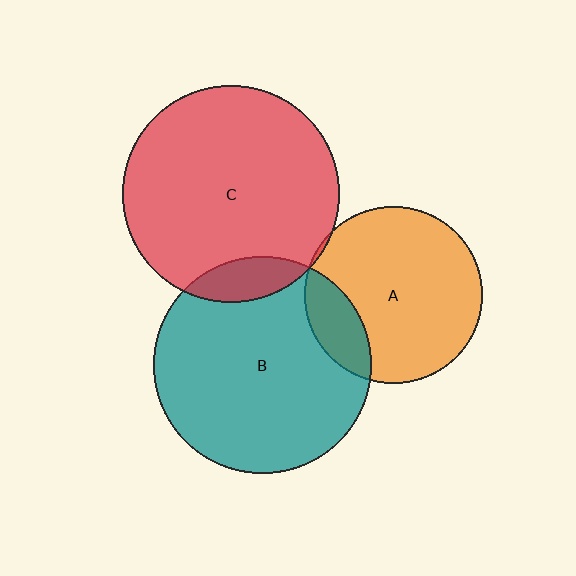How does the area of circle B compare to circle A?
Approximately 1.5 times.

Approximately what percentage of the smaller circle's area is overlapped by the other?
Approximately 20%.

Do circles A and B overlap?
Yes.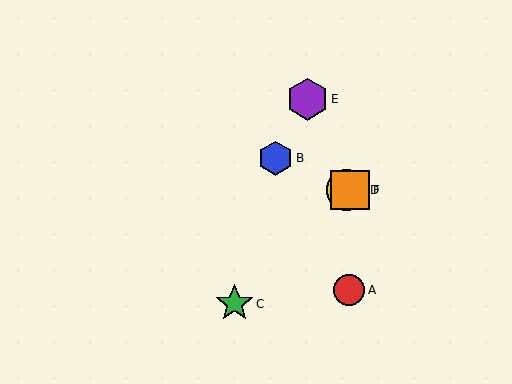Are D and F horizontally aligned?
Yes, both are at y≈190.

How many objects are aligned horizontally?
2 objects (D, F) are aligned horizontally.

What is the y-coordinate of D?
Object D is at y≈190.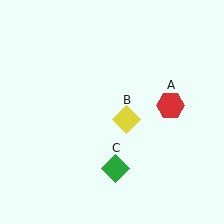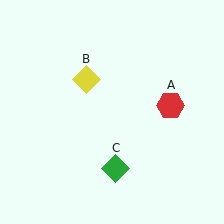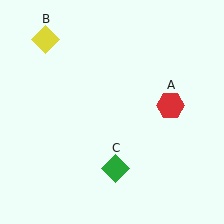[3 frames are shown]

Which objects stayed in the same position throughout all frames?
Red hexagon (object A) and green diamond (object C) remained stationary.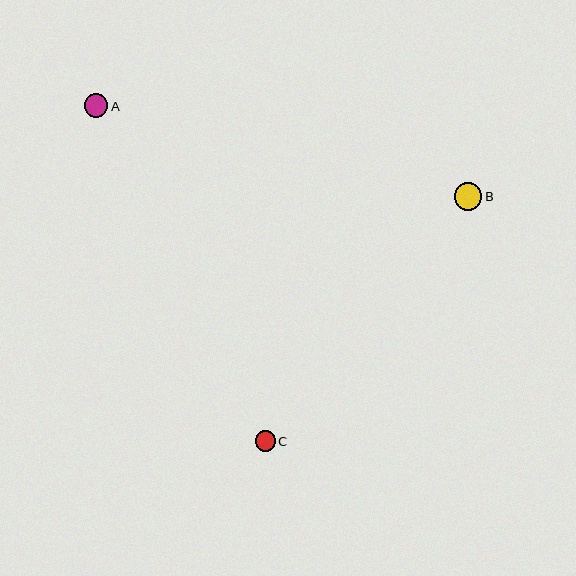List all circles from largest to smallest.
From largest to smallest: B, A, C.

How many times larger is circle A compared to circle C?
Circle A is approximately 1.2 times the size of circle C.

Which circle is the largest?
Circle B is the largest with a size of approximately 28 pixels.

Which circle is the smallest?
Circle C is the smallest with a size of approximately 20 pixels.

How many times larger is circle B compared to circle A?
Circle B is approximately 1.2 times the size of circle A.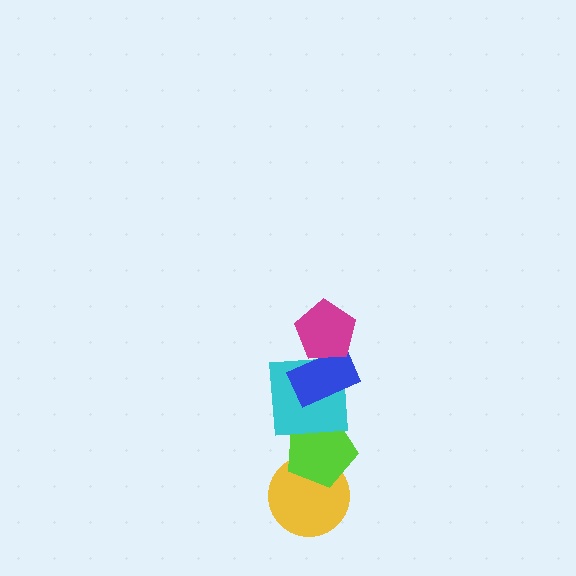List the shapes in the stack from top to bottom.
From top to bottom: the magenta pentagon, the blue rectangle, the cyan square, the lime pentagon, the yellow circle.